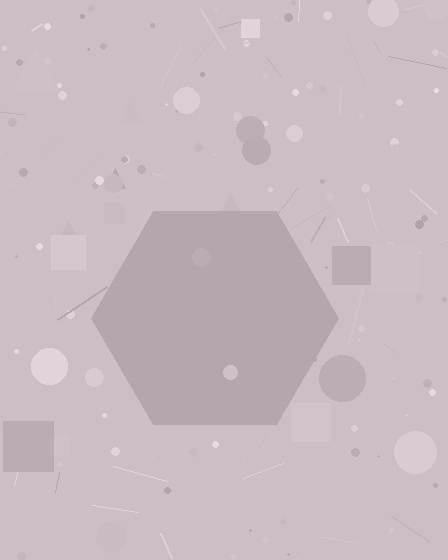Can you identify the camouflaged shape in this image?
The camouflaged shape is a hexagon.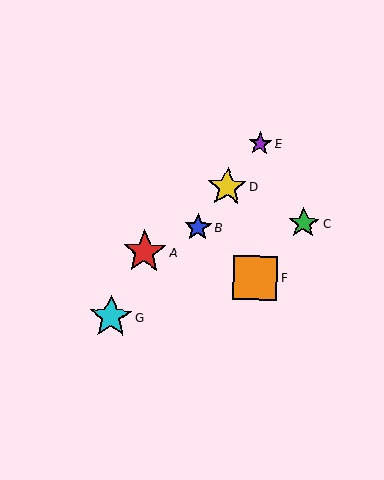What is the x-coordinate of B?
Object B is at x≈198.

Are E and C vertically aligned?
No, E is at x≈260 and C is at x≈304.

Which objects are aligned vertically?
Objects E, F are aligned vertically.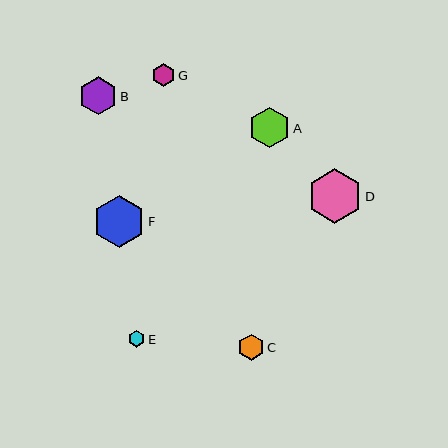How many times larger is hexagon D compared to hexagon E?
Hexagon D is approximately 3.3 times the size of hexagon E.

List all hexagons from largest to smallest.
From largest to smallest: D, F, A, B, C, G, E.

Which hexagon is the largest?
Hexagon D is the largest with a size of approximately 54 pixels.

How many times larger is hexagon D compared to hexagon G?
Hexagon D is approximately 2.4 times the size of hexagon G.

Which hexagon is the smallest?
Hexagon E is the smallest with a size of approximately 16 pixels.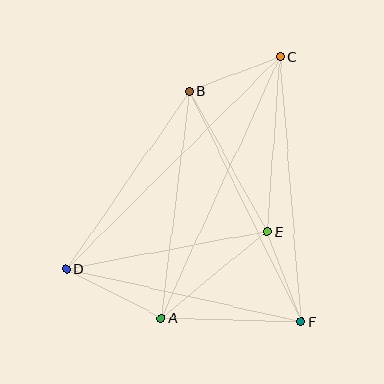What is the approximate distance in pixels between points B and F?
The distance between B and F is approximately 257 pixels.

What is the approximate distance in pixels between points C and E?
The distance between C and E is approximately 176 pixels.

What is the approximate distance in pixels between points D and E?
The distance between D and E is approximately 204 pixels.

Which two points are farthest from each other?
Points C and D are farthest from each other.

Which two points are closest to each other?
Points E and F are closest to each other.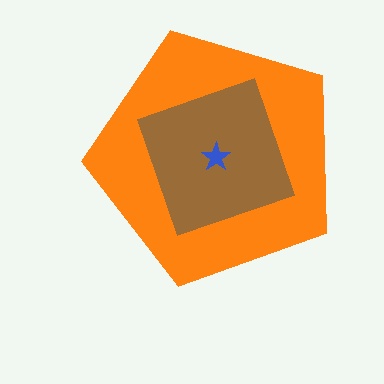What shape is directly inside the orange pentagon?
The brown square.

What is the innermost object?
The blue star.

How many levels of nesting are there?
3.